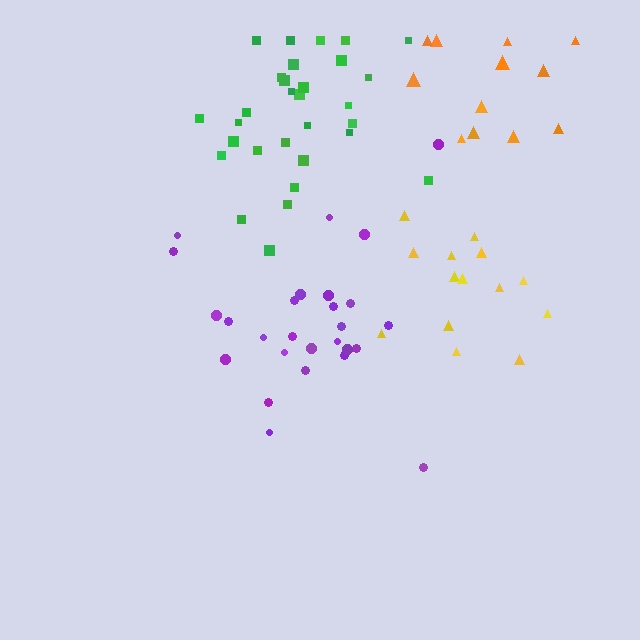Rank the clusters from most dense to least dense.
green, purple, orange, yellow.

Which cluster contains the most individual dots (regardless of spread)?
Green (30).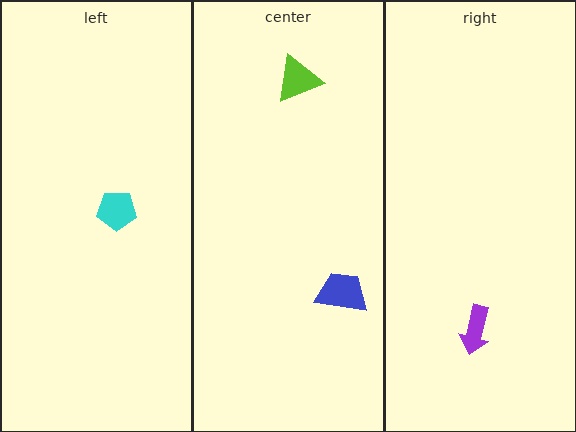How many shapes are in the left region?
1.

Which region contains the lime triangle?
The center region.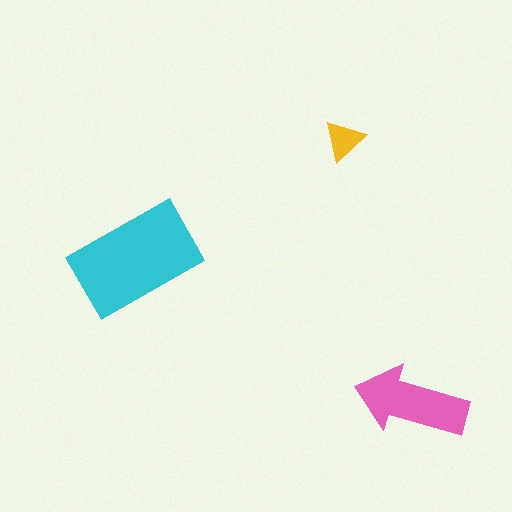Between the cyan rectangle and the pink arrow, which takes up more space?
The cyan rectangle.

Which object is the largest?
The cyan rectangle.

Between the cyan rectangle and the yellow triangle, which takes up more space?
The cyan rectangle.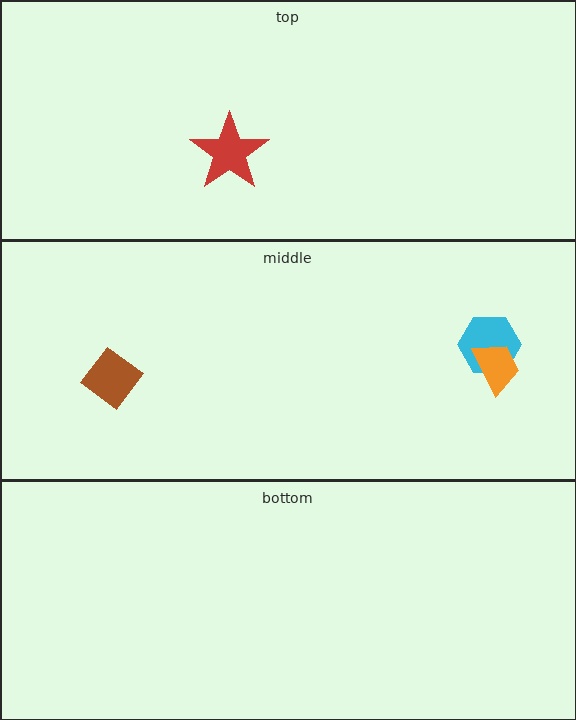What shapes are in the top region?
The red star.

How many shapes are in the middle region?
3.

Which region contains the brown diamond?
The middle region.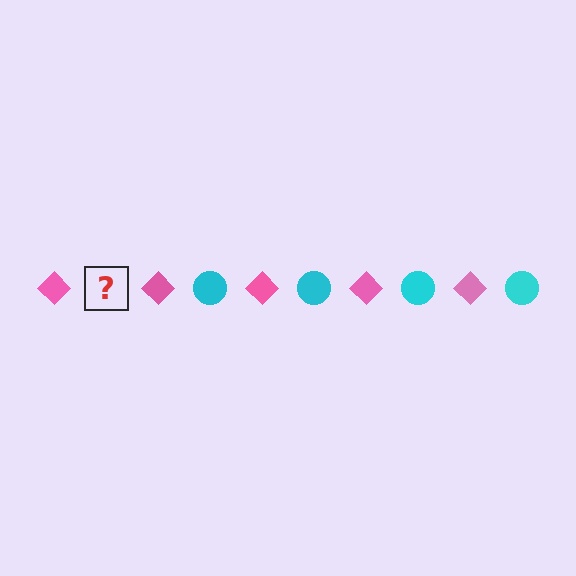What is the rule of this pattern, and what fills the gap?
The rule is that the pattern alternates between pink diamond and cyan circle. The gap should be filled with a cyan circle.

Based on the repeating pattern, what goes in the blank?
The blank should be a cyan circle.